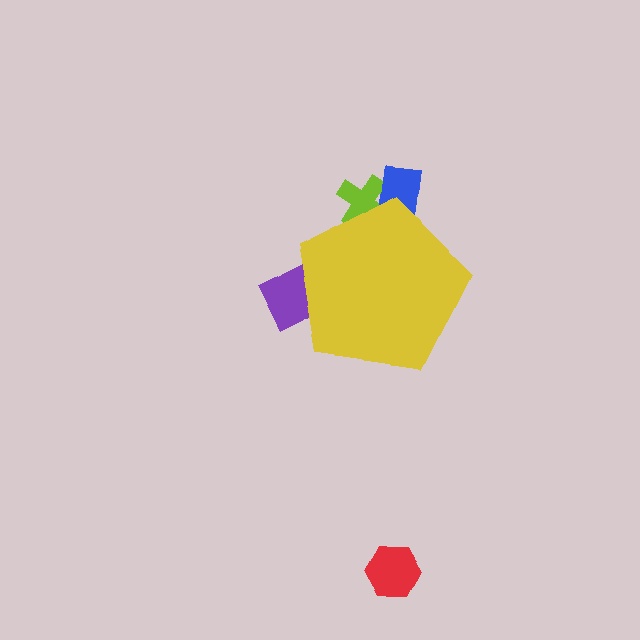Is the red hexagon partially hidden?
No, the red hexagon is fully visible.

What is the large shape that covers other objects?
A yellow pentagon.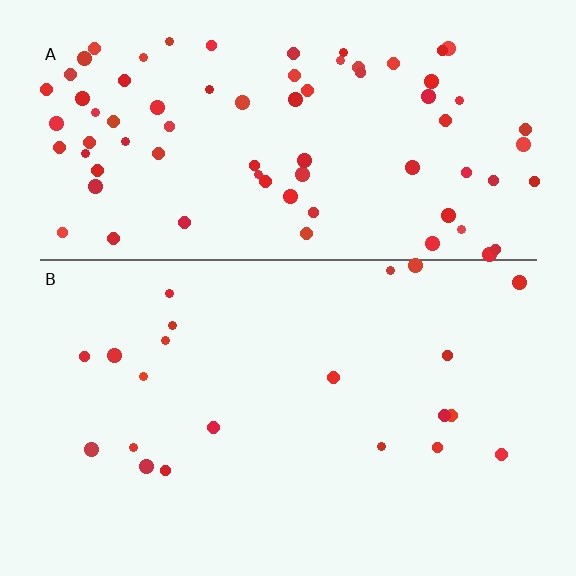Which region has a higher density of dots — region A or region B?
A (the top).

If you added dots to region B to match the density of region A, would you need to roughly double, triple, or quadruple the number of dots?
Approximately quadruple.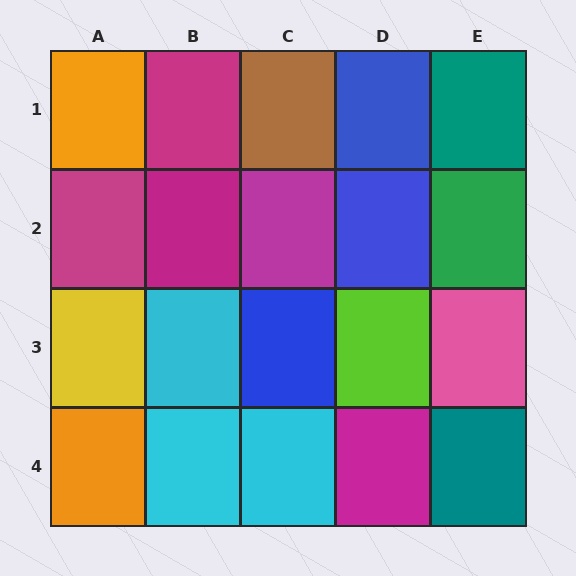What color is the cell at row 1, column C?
Brown.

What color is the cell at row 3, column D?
Lime.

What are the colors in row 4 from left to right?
Orange, cyan, cyan, magenta, teal.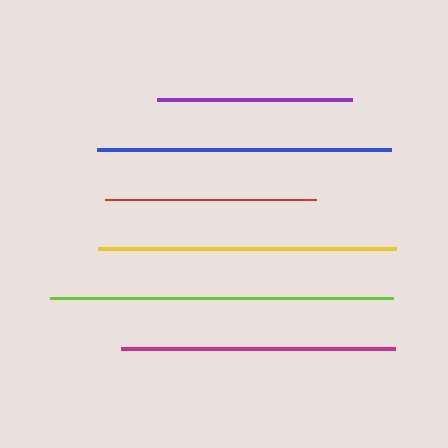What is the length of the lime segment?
The lime segment is approximately 343 pixels long.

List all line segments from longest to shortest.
From longest to shortest: lime, yellow, blue, magenta, red, purple.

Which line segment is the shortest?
The purple line is the shortest at approximately 194 pixels.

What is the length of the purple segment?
The purple segment is approximately 194 pixels long.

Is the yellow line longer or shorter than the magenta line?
The yellow line is longer than the magenta line.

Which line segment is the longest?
The lime line is the longest at approximately 343 pixels.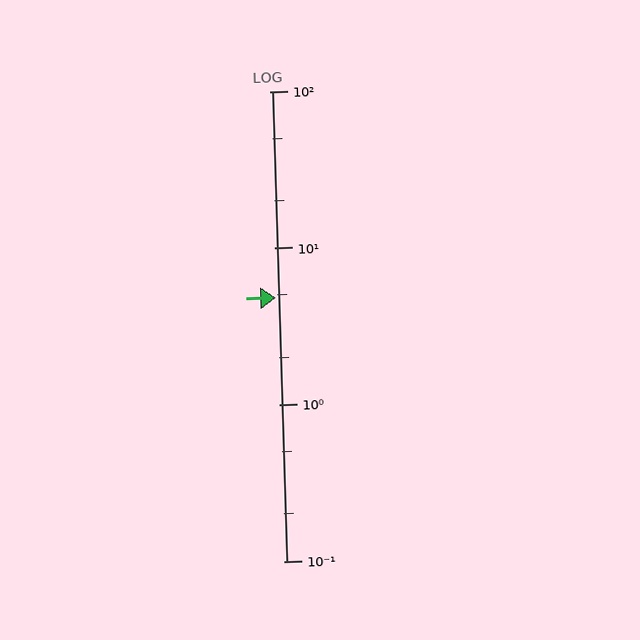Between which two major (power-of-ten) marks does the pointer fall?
The pointer is between 1 and 10.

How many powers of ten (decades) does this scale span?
The scale spans 3 decades, from 0.1 to 100.